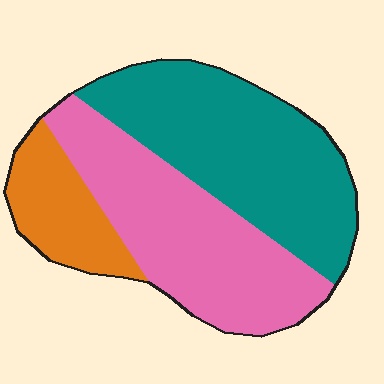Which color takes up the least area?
Orange, at roughly 15%.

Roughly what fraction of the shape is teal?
Teal covers 44% of the shape.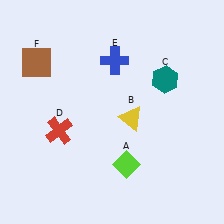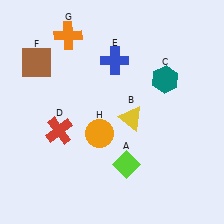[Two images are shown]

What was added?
An orange cross (G), an orange circle (H) were added in Image 2.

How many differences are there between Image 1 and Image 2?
There are 2 differences between the two images.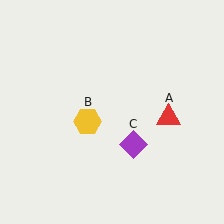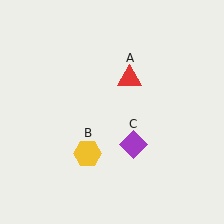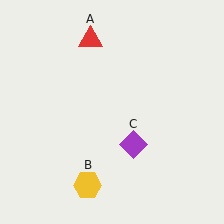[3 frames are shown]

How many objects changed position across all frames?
2 objects changed position: red triangle (object A), yellow hexagon (object B).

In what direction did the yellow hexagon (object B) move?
The yellow hexagon (object B) moved down.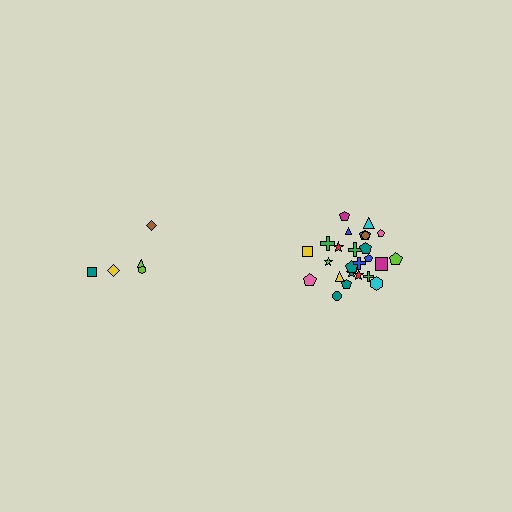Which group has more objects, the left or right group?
The right group.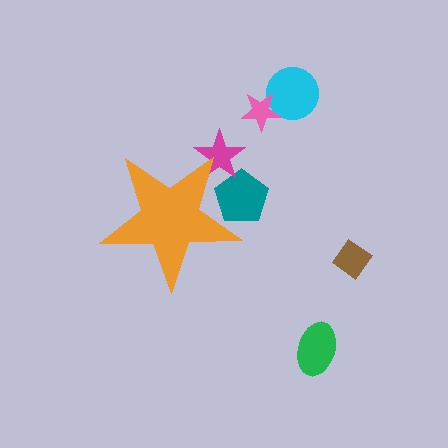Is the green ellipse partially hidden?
No, the green ellipse is fully visible.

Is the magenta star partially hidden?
Yes, the magenta star is partially hidden behind the orange star.